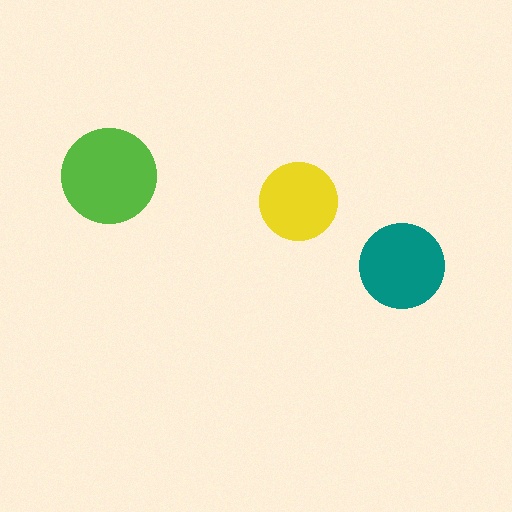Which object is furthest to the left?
The lime circle is leftmost.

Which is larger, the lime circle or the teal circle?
The lime one.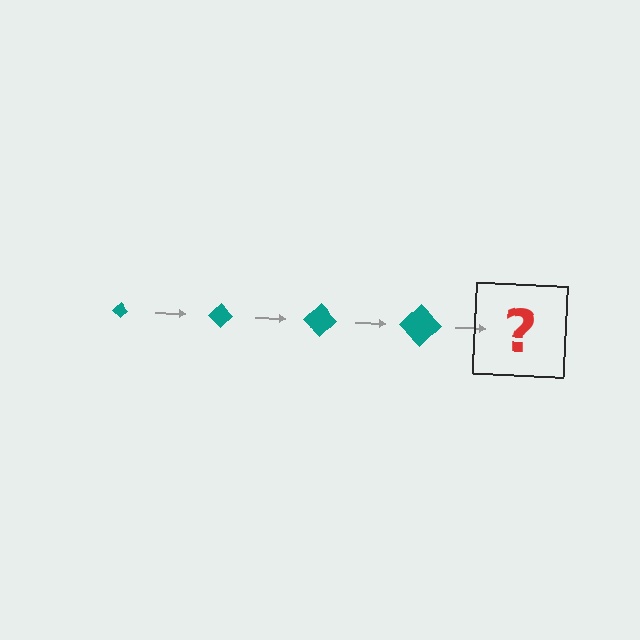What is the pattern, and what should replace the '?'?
The pattern is that the diamond gets progressively larger each step. The '?' should be a teal diamond, larger than the previous one.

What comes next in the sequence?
The next element should be a teal diamond, larger than the previous one.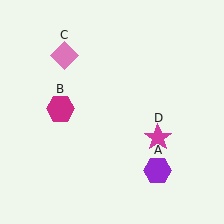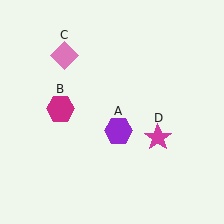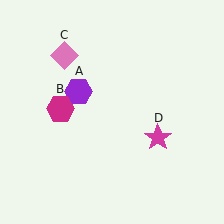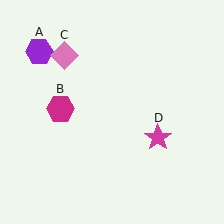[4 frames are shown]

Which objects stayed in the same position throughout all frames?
Magenta hexagon (object B) and pink diamond (object C) and magenta star (object D) remained stationary.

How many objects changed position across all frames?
1 object changed position: purple hexagon (object A).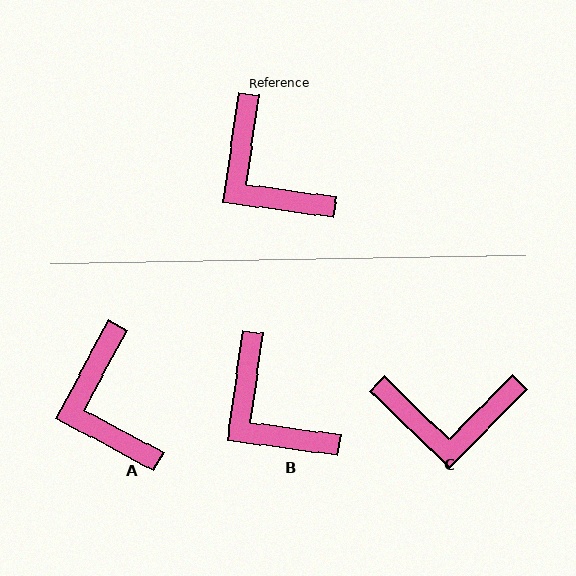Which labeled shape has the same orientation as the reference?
B.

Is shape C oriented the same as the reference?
No, it is off by about 53 degrees.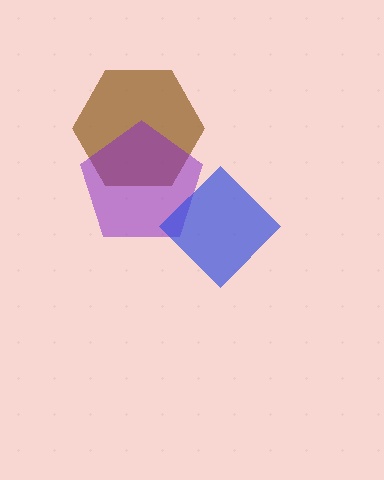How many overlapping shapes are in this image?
There are 3 overlapping shapes in the image.